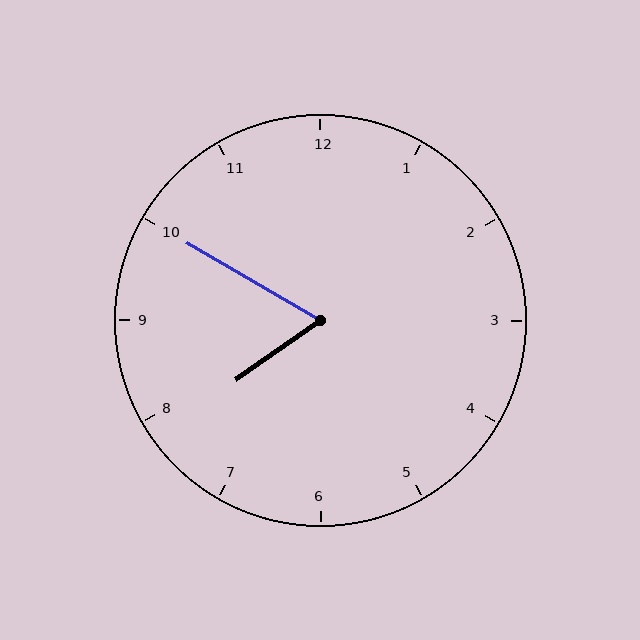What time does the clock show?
7:50.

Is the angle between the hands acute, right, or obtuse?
It is acute.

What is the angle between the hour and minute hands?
Approximately 65 degrees.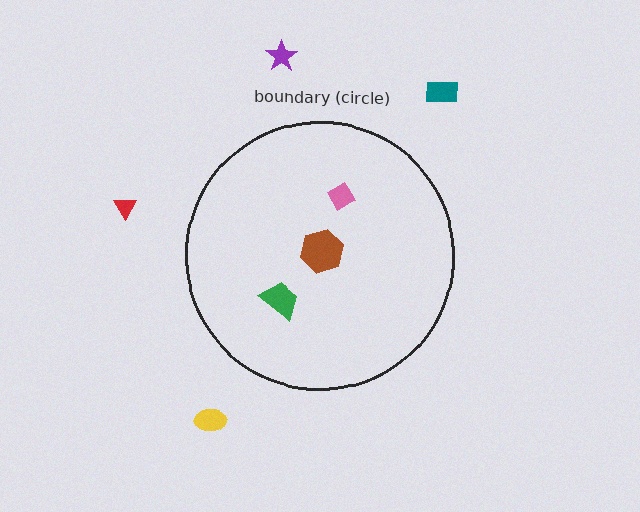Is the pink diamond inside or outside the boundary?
Inside.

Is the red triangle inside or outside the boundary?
Outside.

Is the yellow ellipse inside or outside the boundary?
Outside.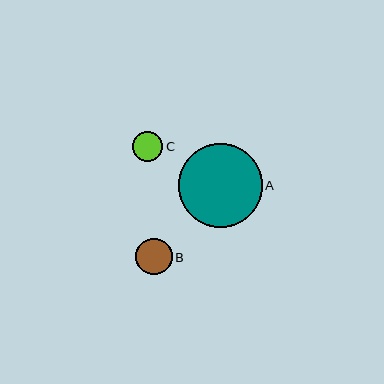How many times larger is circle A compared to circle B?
Circle A is approximately 2.3 times the size of circle B.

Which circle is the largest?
Circle A is the largest with a size of approximately 84 pixels.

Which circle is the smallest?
Circle C is the smallest with a size of approximately 30 pixels.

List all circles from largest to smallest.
From largest to smallest: A, B, C.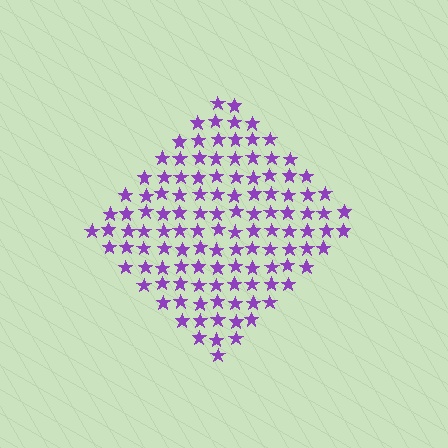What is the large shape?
The large shape is a diamond.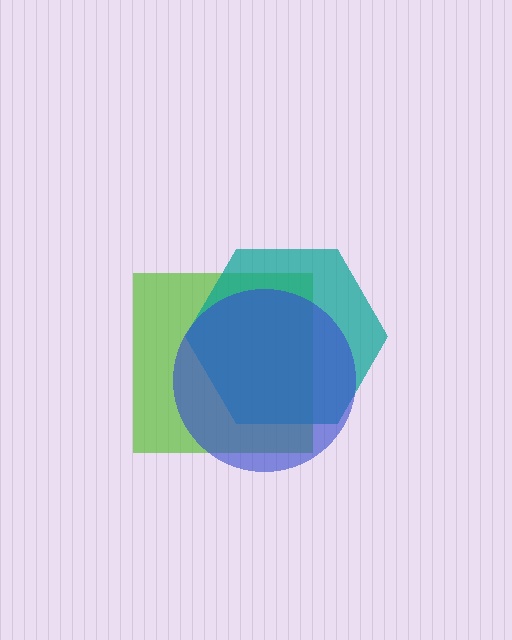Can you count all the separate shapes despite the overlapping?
Yes, there are 3 separate shapes.